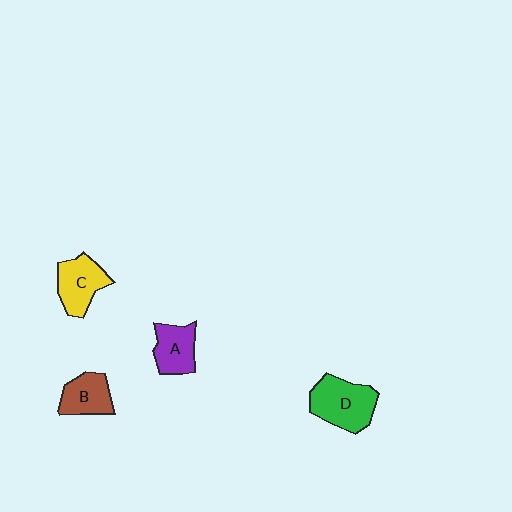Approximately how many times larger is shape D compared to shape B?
Approximately 1.5 times.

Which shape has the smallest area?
Shape B (brown).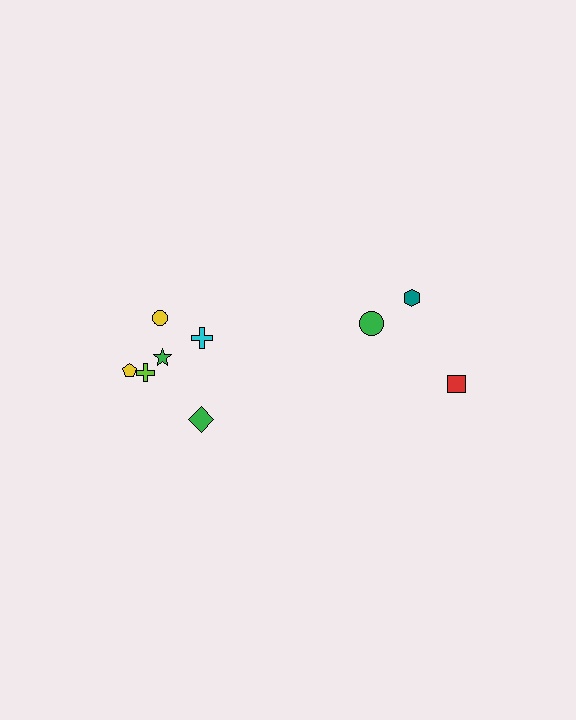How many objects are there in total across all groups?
There are 9 objects.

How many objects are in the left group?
There are 6 objects.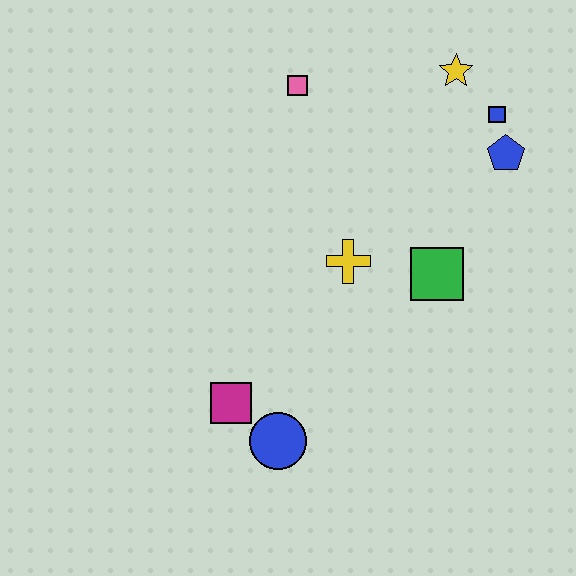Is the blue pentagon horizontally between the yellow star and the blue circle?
No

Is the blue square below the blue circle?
No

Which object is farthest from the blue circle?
The yellow star is farthest from the blue circle.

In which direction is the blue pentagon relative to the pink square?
The blue pentagon is to the right of the pink square.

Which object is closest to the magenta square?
The blue circle is closest to the magenta square.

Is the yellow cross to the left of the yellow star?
Yes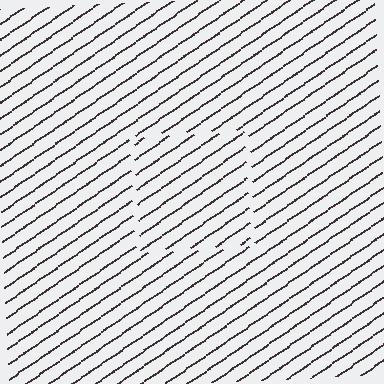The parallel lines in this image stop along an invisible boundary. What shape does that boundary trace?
An illusory square. The interior of the shape contains the same grating, shifted by half a period — the contour is defined by the phase discontinuity where line-ends from the inner and outer gratings abut.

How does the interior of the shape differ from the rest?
The interior of the shape contains the same grating, shifted by half a period — the contour is defined by the phase discontinuity where line-ends from the inner and outer gratings abut.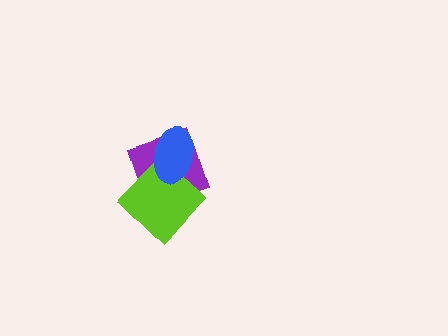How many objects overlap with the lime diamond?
2 objects overlap with the lime diamond.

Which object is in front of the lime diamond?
The blue ellipse is in front of the lime diamond.